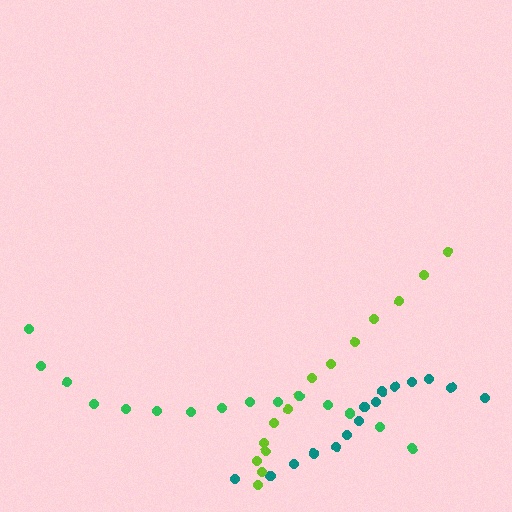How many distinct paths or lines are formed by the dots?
There are 3 distinct paths.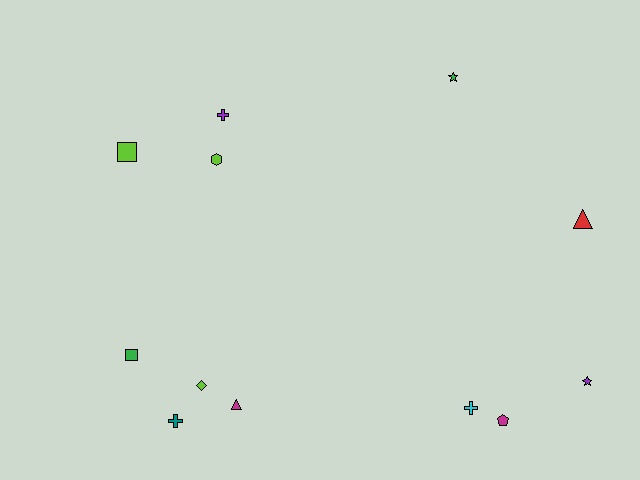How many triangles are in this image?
There are 2 triangles.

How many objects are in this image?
There are 12 objects.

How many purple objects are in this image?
There are 2 purple objects.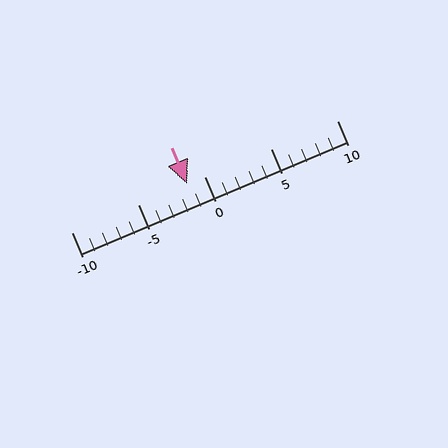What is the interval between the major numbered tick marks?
The major tick marks are spaced 5 units apart.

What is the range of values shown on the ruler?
The ruler shows values from -10 to 10.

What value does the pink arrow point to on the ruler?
The pink arrow points to approximately -1.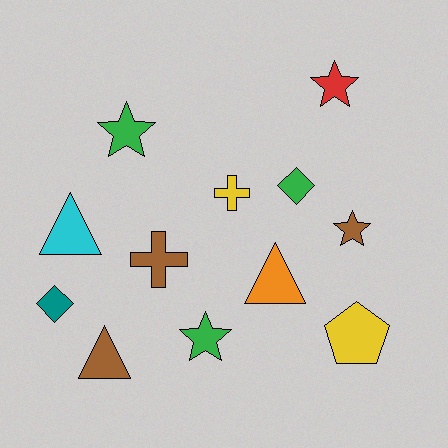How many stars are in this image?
There are 4 stars.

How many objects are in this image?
There are 12 objects.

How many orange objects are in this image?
There is 1 orange object.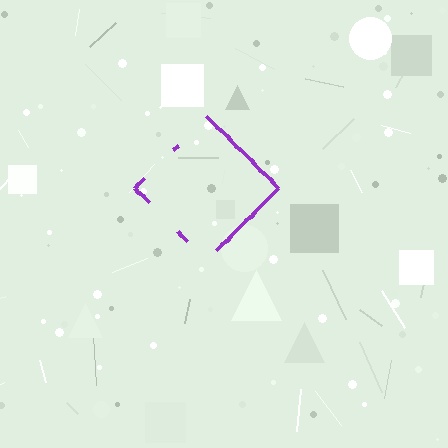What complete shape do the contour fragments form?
The contour fragments form a diamond.